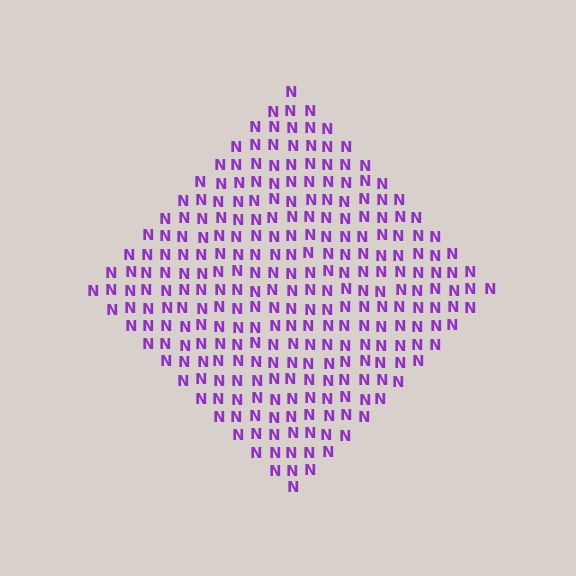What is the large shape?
The large shape is a diamond.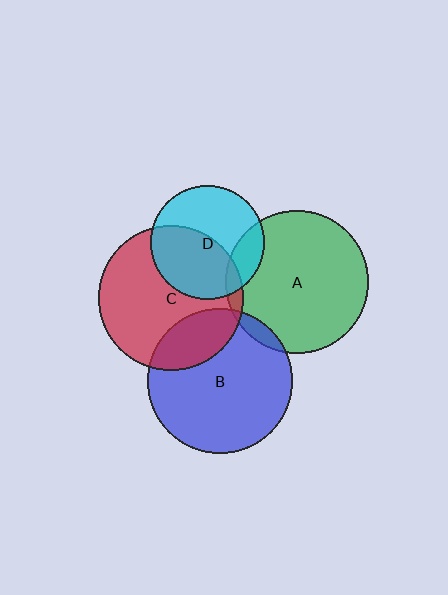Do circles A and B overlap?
Yes.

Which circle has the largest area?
Circle B (blue).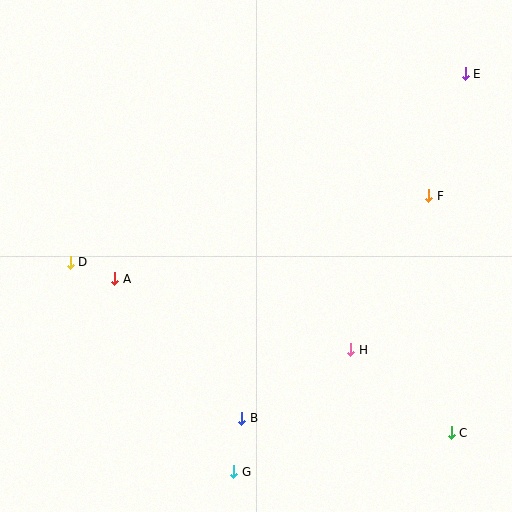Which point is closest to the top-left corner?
Point D is closest to the top-left corner.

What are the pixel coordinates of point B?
Point B is at (242, 418).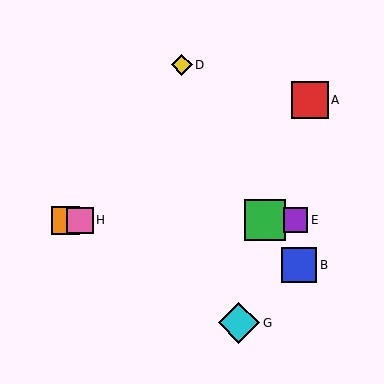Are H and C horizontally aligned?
Yes, both are at y≈220.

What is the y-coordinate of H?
Object H is at y≈220.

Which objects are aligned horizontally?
Objects C, E, F, H are aligned horizontally.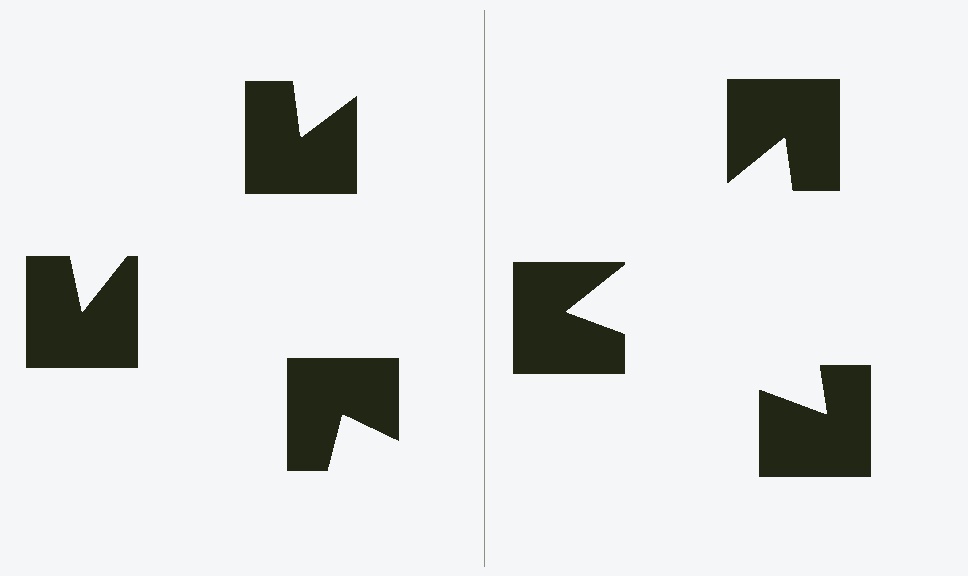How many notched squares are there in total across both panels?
6 — 3 on each side.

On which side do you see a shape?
An illusory triangle appears on the right side. On the left side the wedge cuts are rotated, so no coherent shape forms.